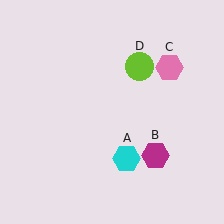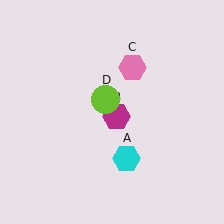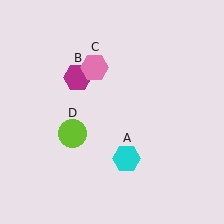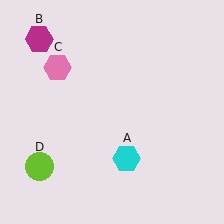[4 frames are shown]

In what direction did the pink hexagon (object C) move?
The pink hexagon (object C) moved left.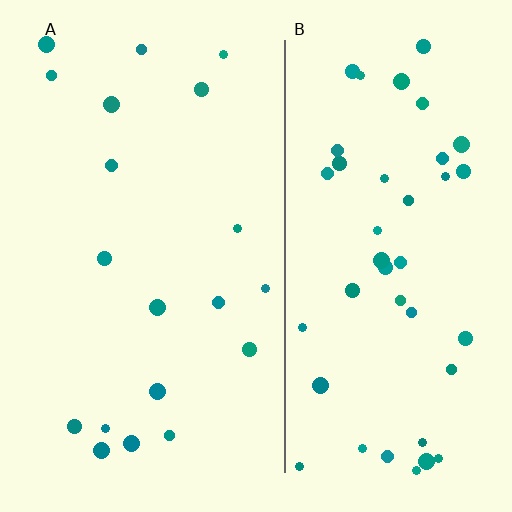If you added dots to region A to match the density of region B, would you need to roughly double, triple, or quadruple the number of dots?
Approximately double.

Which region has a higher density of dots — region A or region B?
B (the right).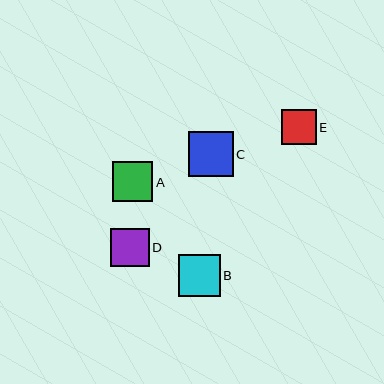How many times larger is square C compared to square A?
Square C is approximately 1.1 times the size of square A.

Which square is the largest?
Square C is the largest with a size of approximately 45 pixels.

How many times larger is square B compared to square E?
Square B is approximately 1.2 times the size of square E.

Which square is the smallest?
Square E is the smallest with a size of approximately 35 pixels.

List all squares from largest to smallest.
From largest to smallest: C, B, A, D, E.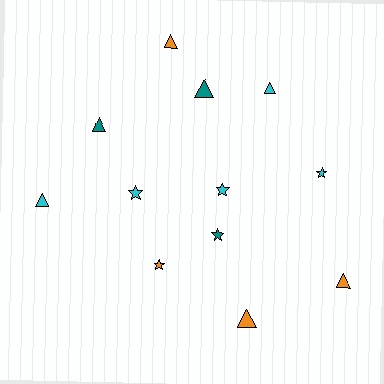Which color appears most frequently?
Cyan, with 5 objects.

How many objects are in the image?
There are 12 objects.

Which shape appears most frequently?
Triangle, with 7 objects.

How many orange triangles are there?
There are 3 orange triangles.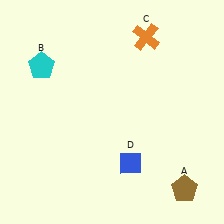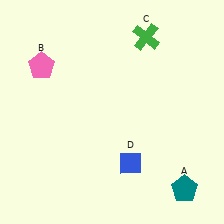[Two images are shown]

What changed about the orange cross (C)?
In Image 1, C is orange. In Image 2, it changed to green.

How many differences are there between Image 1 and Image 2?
There are 3 differences between the two images.